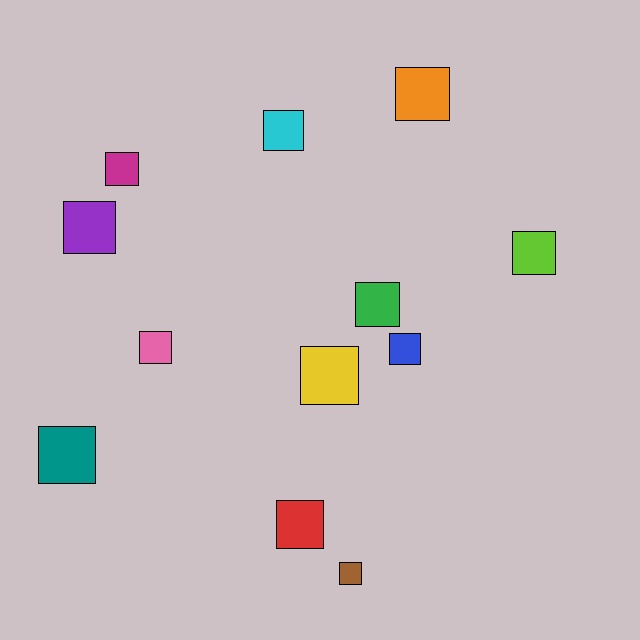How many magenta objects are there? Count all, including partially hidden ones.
There is 1 magenta object.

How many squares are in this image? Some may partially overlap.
There are 12 squares.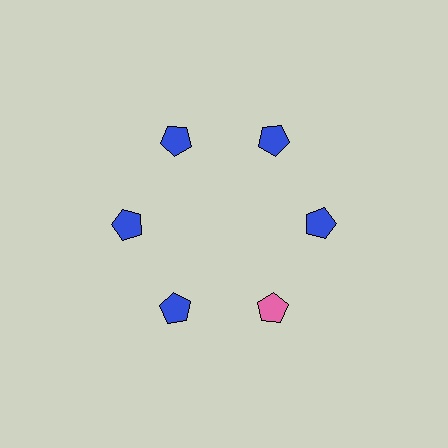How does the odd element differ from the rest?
It has a different color: pink instead of blue.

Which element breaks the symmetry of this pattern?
The pink pentagon at roughly the 5 o'clock position breaks the symmetry. All other shapes are blue pentagons.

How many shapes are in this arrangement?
There are 6 shapes arranged in a ring pattern.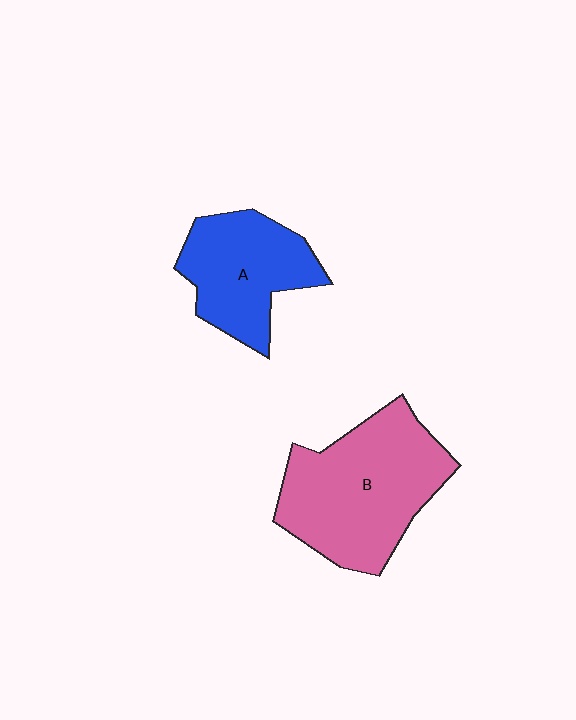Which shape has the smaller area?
Shape A (blue).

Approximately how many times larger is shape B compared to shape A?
Approximately 1.5 times.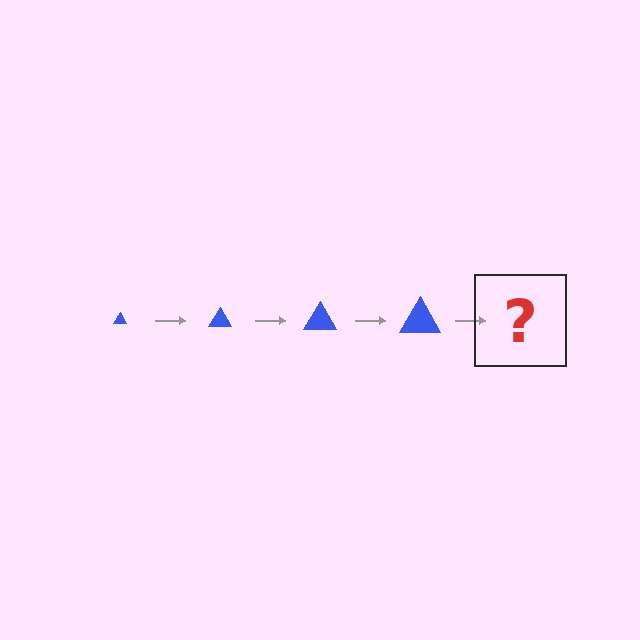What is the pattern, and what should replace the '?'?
The pattern is that the triangle gets progressively larger each step. The '?' should be a blue triangle, larger than the previous one.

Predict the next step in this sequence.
The next step is a blue triangle, larger than the previous one.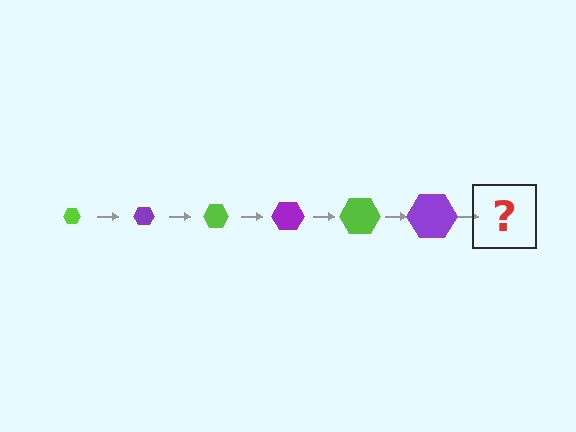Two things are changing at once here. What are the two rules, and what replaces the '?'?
The two rules are that the hexagon grows larger each step and the color cycles through lime and purple. The '?' should be a lime hexagon, larger than the previous one.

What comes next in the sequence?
The next element should be a lime hexagon, larger than the previous one.